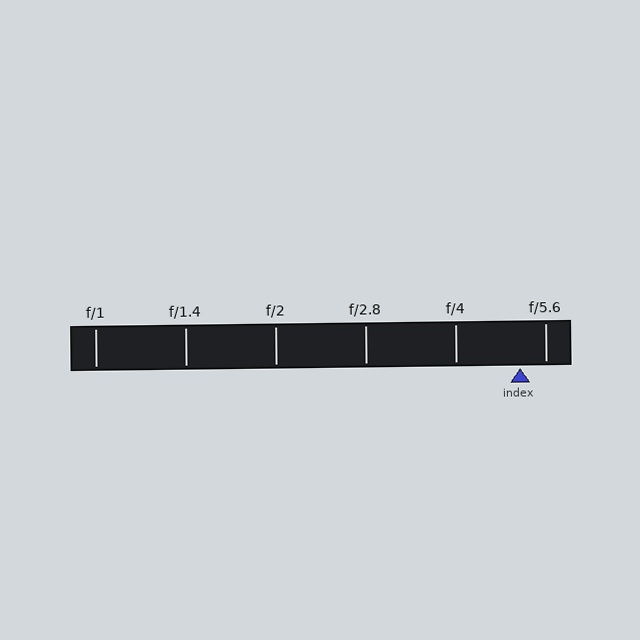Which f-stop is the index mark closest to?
The index mark is closest to f/5.6.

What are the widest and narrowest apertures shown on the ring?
The widest aperture shown is f/1 and the narrowest is f/5.6.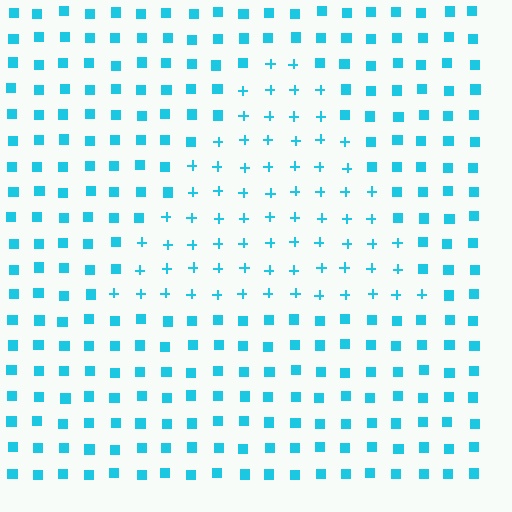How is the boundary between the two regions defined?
The boundary is defined by a change in element shape: plus signs inside vs. squares outside. All elements share the same color and spacing.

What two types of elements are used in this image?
The image uses plus signs inside the triangle region and squares outside it.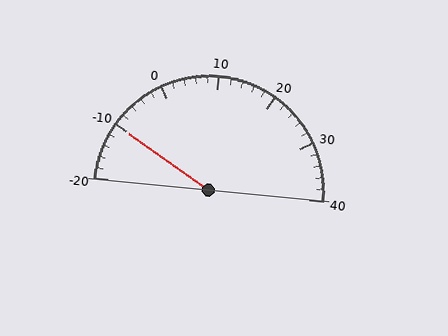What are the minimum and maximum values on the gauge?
The gauge ranges from -20 to 40.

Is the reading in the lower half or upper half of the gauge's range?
The reading is in the lower half of the range (-20 to 40).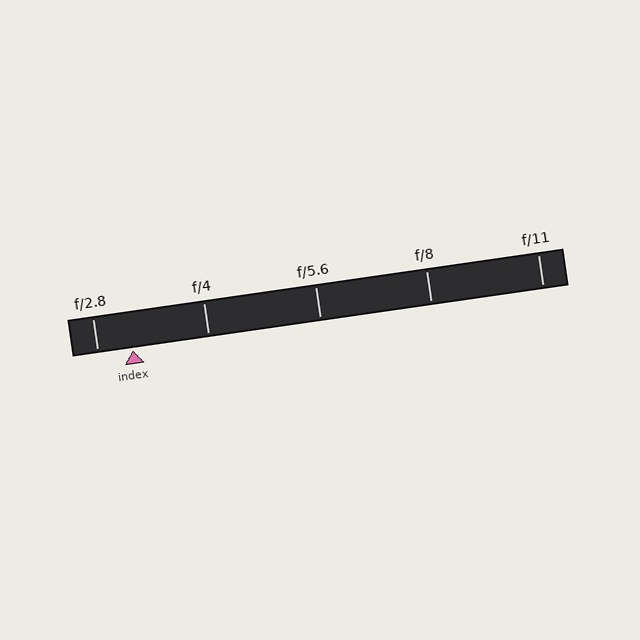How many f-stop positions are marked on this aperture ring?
There are 5 f-stop positions marked.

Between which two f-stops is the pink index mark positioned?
The index mark is between f/2.8 and f/4.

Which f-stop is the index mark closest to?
The index mark is closest to f/2.8.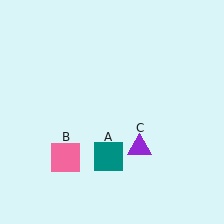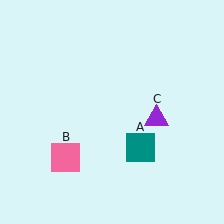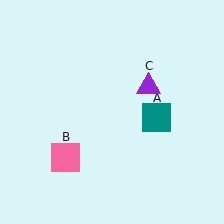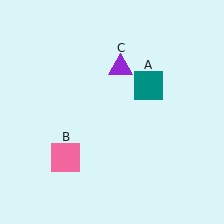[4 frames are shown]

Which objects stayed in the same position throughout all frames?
Pink square (object B) remained stationary.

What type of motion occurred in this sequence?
The teal square (object A), purple triangle (object C) rotated counterclockwise around the center of the scene.